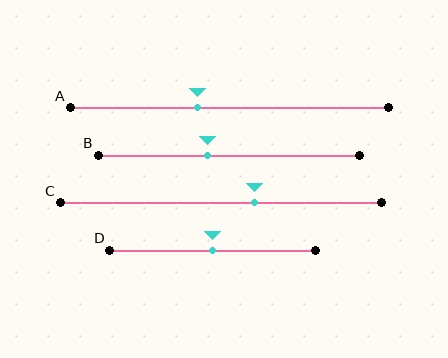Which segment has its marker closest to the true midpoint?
Segment D has its marker closest to the true midpoint.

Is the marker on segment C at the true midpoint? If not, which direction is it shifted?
No, the marker on segment C is shifted to the right by about 11% of the segment length.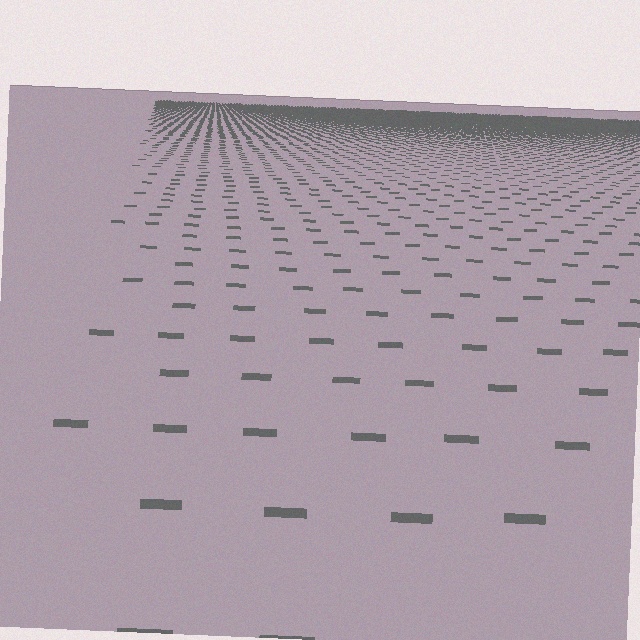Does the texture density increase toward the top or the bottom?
Density increases toward the top.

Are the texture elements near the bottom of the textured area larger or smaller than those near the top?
Larger. Near the bottom, elements are closer to the viewer and appear at a bigger on-screen size.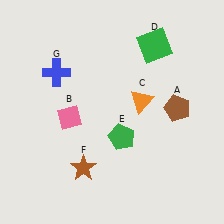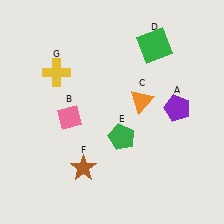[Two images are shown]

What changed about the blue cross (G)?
In Image 1, G is blue. In Image 2, it changed to yellow.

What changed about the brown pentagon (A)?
In Image 1, A is brown. In Image 2, it changed to purple.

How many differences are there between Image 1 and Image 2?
There are 2 differences between the two images.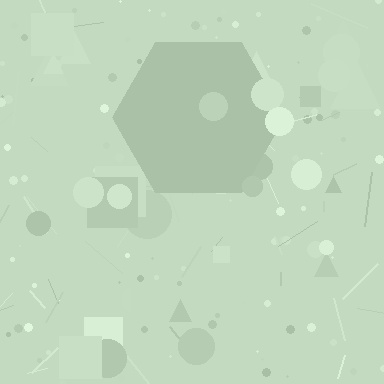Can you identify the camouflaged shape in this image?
The camouflaged shape is a hexagon.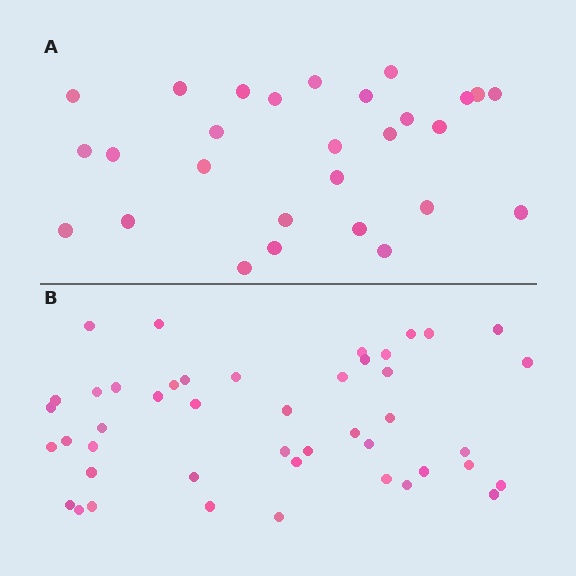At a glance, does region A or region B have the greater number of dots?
Region B (the bottom region) has more dots.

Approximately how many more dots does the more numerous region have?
Region B has approximately 15 more dots than region A.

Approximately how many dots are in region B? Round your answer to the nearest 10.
About 40 dots. (The exact count is 45, which rounds to 40.)